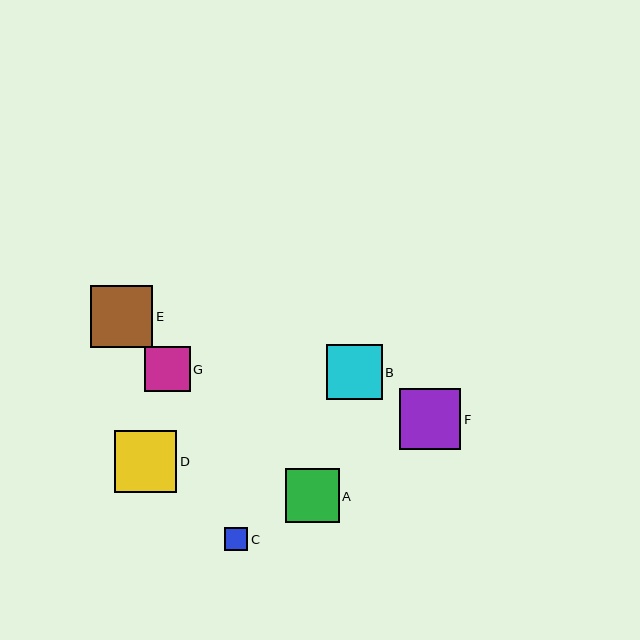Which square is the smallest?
Square C is the smallest with a size of approximately 23 pixels.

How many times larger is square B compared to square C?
Square B is approximately 2.4 times the size of square C.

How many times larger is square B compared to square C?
Square B is approximately 2.4 times the size of square C.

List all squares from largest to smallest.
From largest to smallest: E, D, F, B, A, G, C.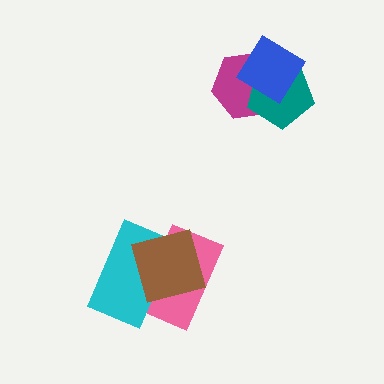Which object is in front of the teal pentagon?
The blue diamond is in front of the teal pentagon.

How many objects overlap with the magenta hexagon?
2 objects overlap with the magenta hexagon.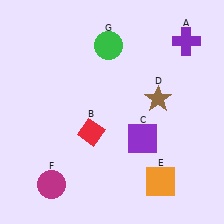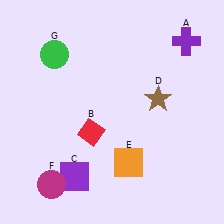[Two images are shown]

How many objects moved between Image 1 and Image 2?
3 objects moved between the two images.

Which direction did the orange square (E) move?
The orange square (E) moved left.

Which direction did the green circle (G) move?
The green circle (G) moved left.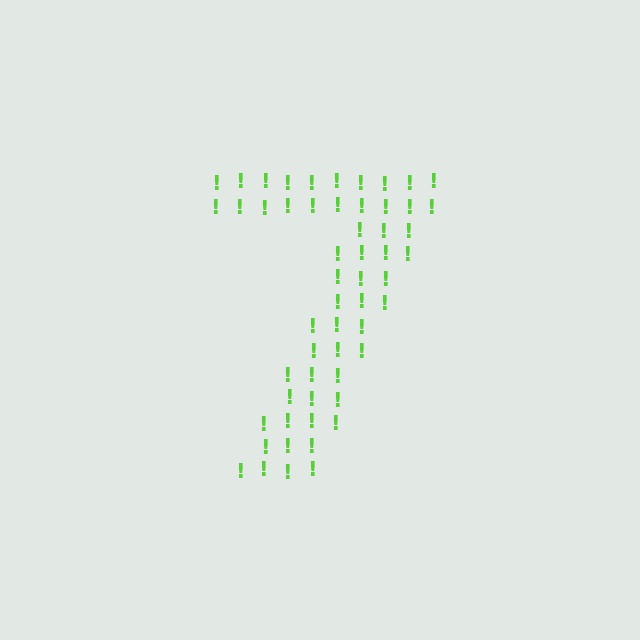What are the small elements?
The small elements are exclamation marks.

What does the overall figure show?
The overall figure shows the digit 7.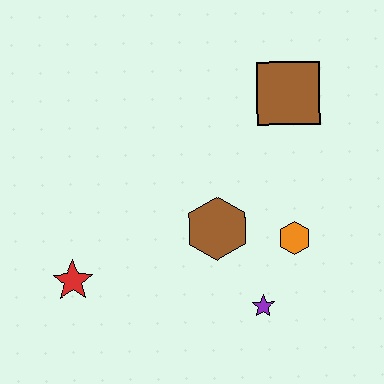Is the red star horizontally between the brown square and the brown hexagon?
No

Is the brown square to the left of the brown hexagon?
No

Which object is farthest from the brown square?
The red star is farthest from the brown square.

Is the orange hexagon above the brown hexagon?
No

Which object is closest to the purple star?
The orange hexagon is closest to the purple star.